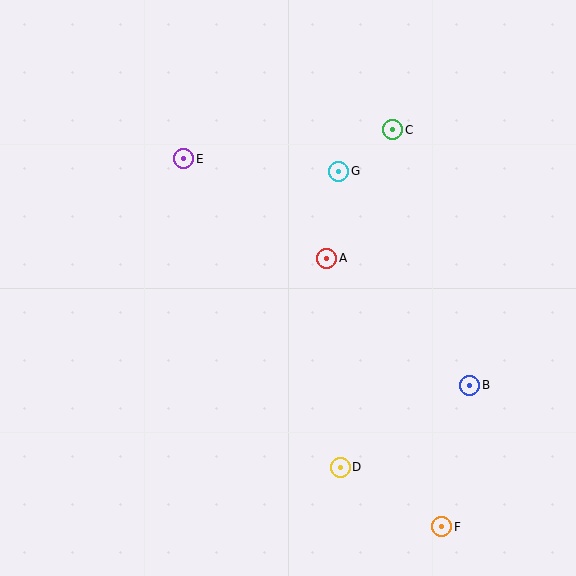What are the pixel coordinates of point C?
Point C is at (393, 130).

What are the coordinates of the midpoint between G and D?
The midpoint between G and D is at (340, 319).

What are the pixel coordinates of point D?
Point D is at (340, 467).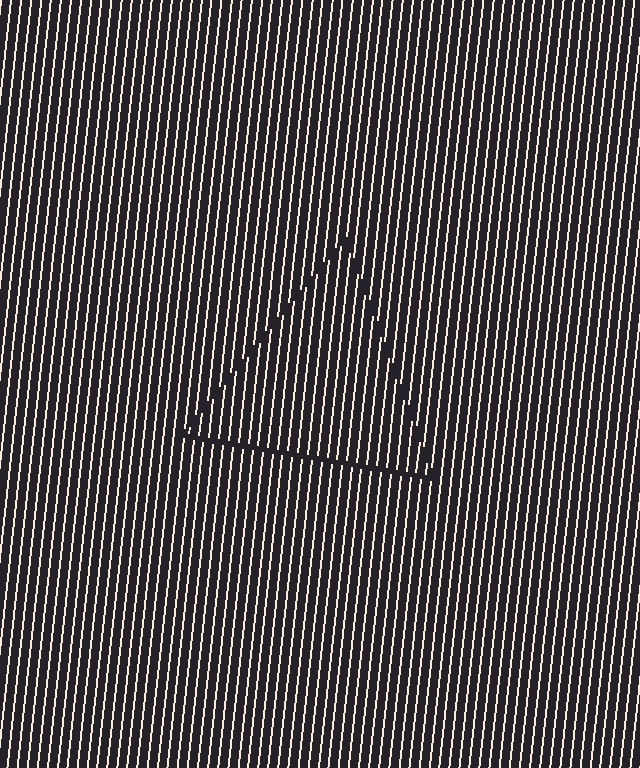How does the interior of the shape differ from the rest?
The interior of the shape contains the same grating, shifted by half a period — the contour is defined by the phase discontinuity where line-ends from the inner and outer gratings abut.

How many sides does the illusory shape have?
3 sides — the line-ends trace a triangle.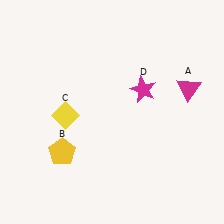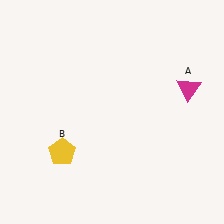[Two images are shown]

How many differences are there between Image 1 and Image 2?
There are 2 differences between the two images.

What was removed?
The yellow diamond (C), the magenta star (D) were removed in Image 2.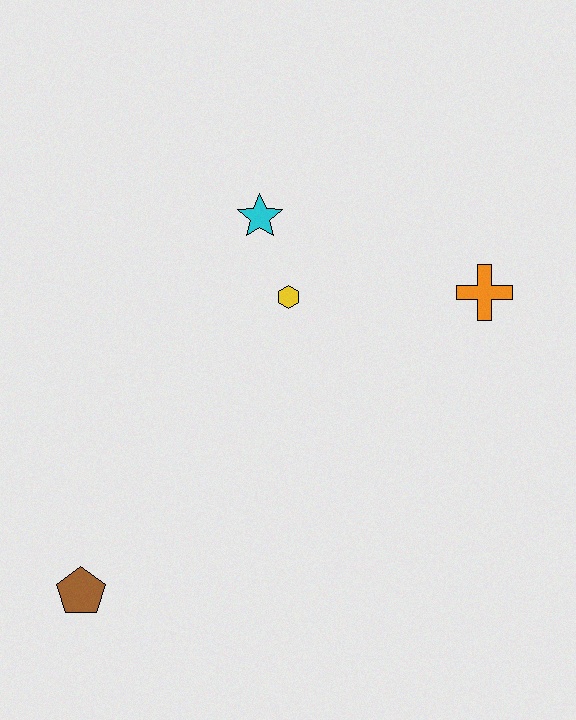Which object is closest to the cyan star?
The yellow hexagon is closest to the cyan star.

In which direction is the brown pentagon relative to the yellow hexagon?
The brown pentagon is below the yellow hexagon.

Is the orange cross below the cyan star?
Yes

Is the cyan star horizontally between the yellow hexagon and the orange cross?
No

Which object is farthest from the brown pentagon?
The orange cross is farthest from the brown pentagon.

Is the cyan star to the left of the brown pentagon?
No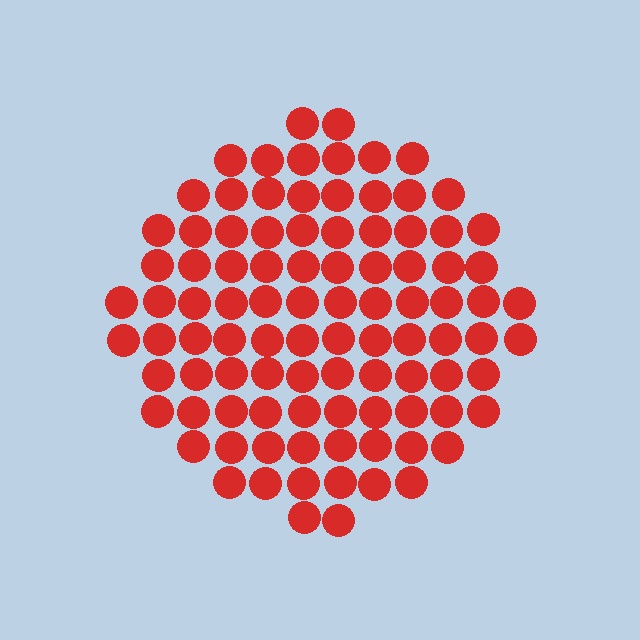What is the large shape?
The large shape is a circle.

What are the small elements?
The small elements are circles.